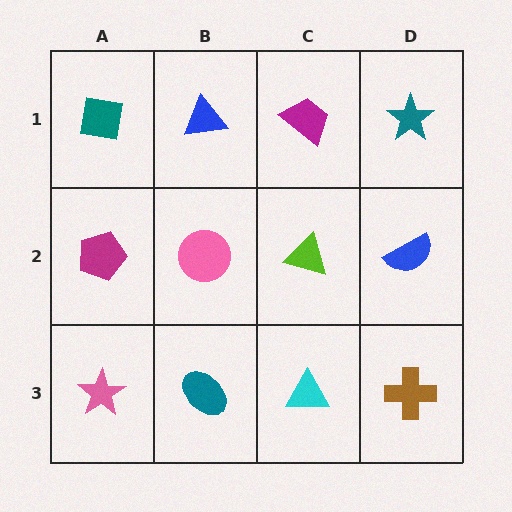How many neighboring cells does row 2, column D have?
3.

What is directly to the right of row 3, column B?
A cyan triangle.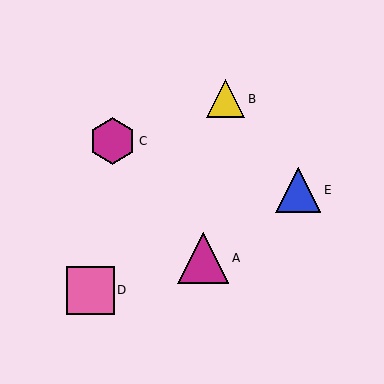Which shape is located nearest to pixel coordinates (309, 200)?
The blue triangle (labeled E) at (298, 190) is nearest to that location.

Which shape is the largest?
The magenta triangle (labeled A) is the largest.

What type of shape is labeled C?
Shape C is a magenta hexagon.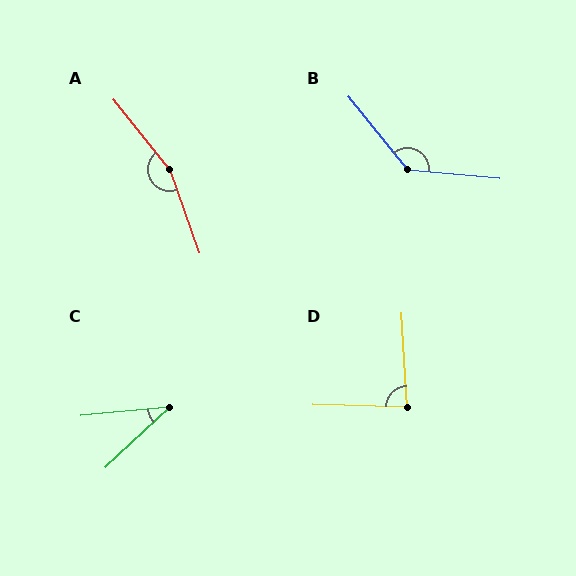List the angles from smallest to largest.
C (38°), D (85°), B (134°), A (161°).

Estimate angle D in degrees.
Approximately 85 degrees.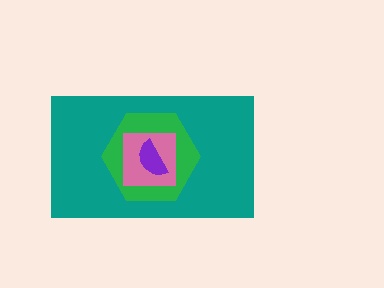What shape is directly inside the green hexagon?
The pink square.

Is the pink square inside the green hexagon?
Yes.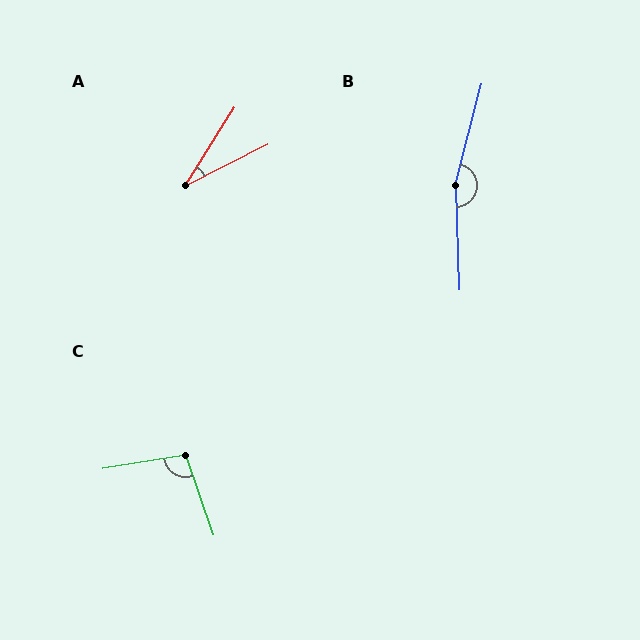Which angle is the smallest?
A, at approximately 31 degrees.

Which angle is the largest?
B, at approximately 163 degrees.